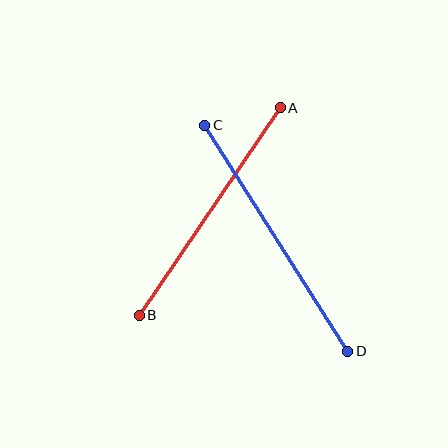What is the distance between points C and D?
The distance is approximately 267 pixels.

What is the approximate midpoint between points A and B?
The midpoint is at approximately (210, 212) pixels.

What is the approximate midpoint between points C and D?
The midpoint is at approximately (276, 238) pixels.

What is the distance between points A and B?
The distance is approximately 251 pixels.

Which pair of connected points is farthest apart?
Points C and D are farthest apart.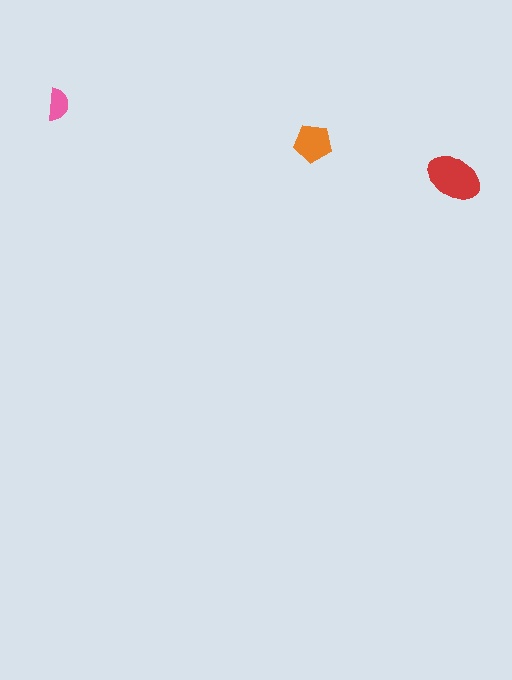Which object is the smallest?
The pink semicircle.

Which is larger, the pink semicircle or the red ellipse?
The red ellipse.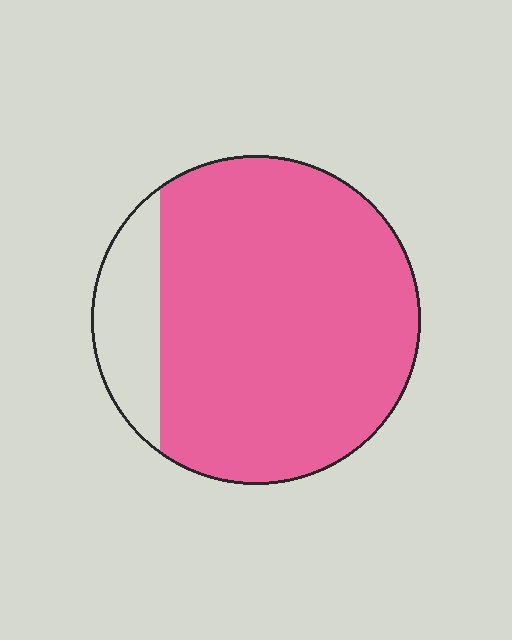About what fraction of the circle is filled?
About five sixths (5/6).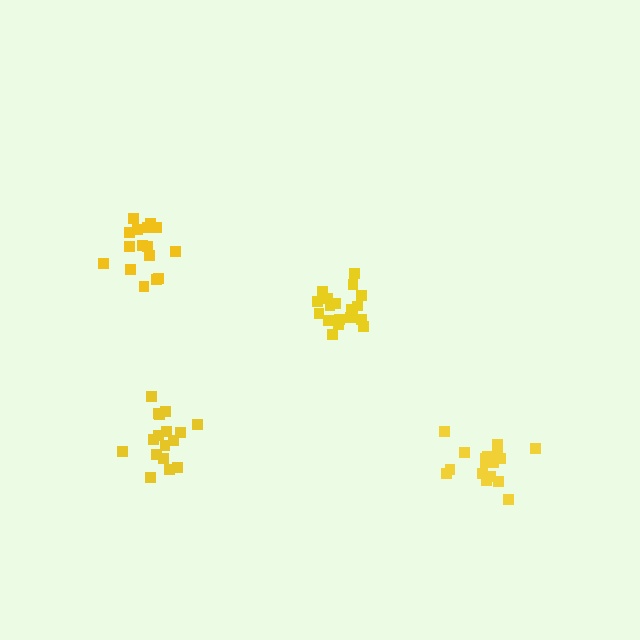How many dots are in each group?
Group 1: 17 dots, Group 2: 20 dots, Group 3: 16 dots, Group 4: 19 dots (72 total).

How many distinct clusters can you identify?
There are 4 distinct clusters.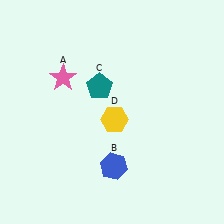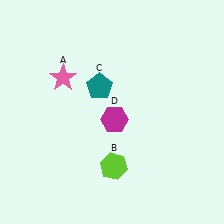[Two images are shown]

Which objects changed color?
B changed from blue to lime. D changed from yellow to magenta.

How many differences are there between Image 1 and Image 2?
There are 2 differences between the two images.